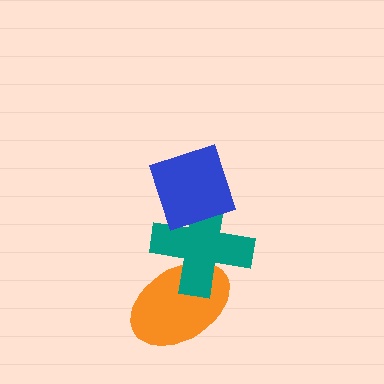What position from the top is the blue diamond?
The blue diamond is 1st from the top.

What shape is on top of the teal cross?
The blue diamond is on top of the teal cross.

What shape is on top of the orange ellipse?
The teal cross is on top of the orange ellipse.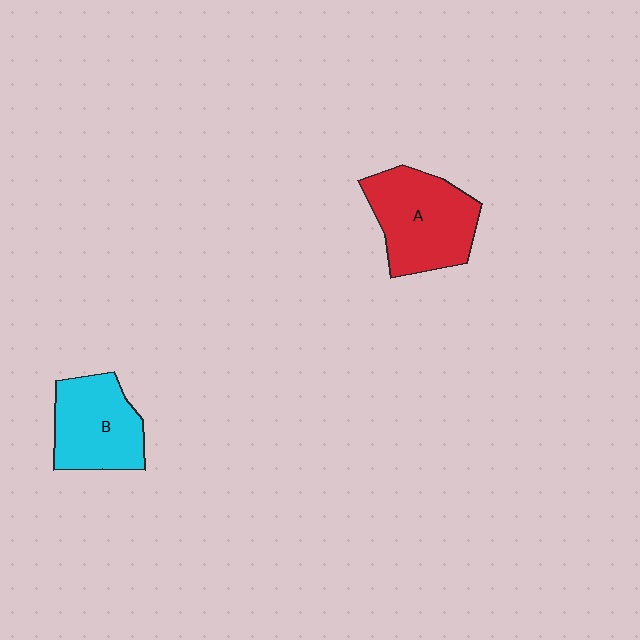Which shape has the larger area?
Shape A (red).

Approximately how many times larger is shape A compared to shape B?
Approximately 1.2 times.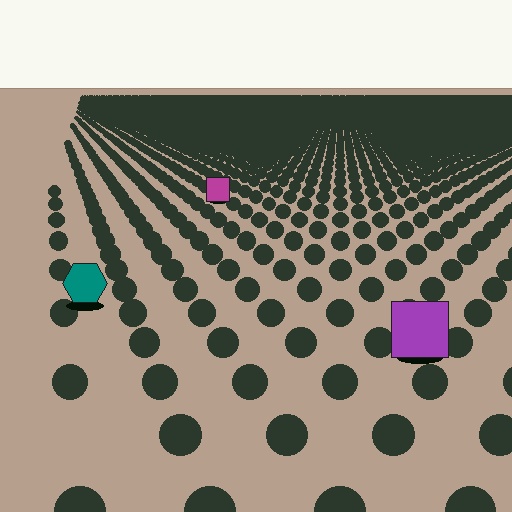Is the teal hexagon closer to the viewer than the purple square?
No. The purple square is closer — you can tell from the texture gradient: the ground texture is coarser near it.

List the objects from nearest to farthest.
From nearest to farthest: the purple square, the teal hexagon, the magenta square.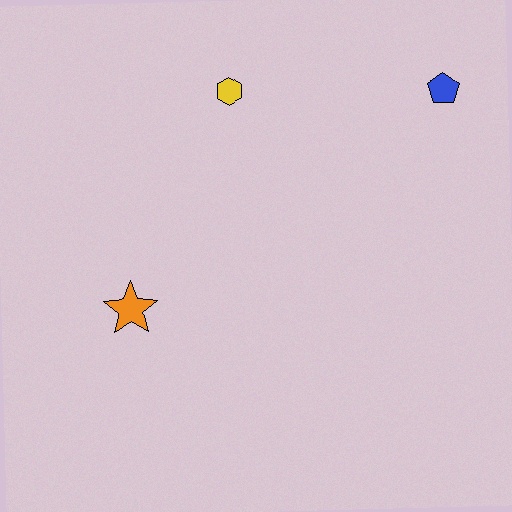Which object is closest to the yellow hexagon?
The blue pentagon is closest to the yellow hexagon.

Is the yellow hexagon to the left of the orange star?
No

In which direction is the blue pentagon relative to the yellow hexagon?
The blue pentagon is to the right of the yellow hexagon.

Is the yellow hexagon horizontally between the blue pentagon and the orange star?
Yes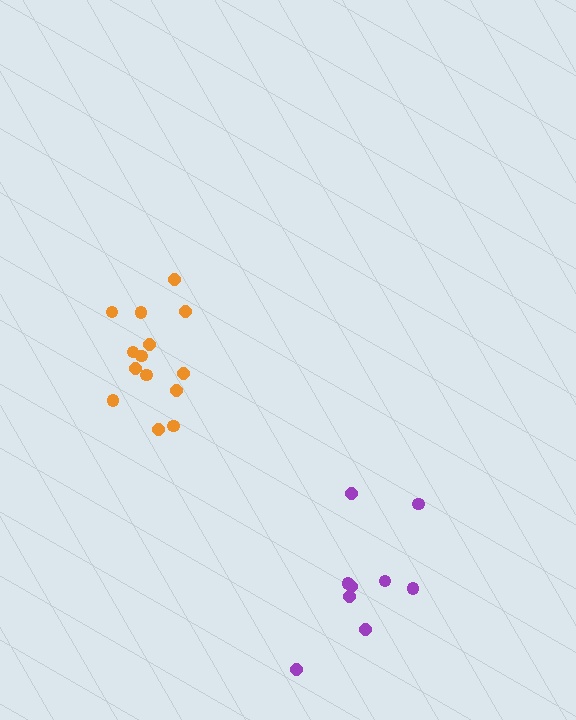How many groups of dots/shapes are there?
There are 2 groups.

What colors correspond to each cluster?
The clusters are colored: purple, orange.